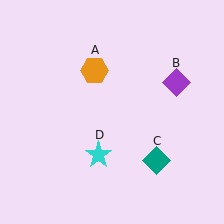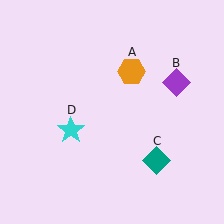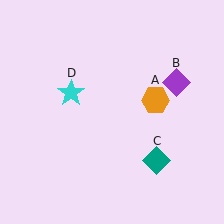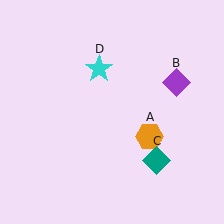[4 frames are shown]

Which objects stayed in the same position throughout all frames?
Purple diamond (object B) and teal diamond (object C) remained stationary.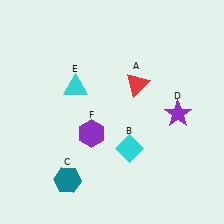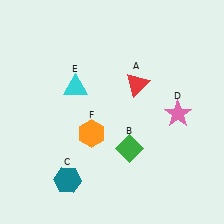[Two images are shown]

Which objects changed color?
B changed from cyan to green. D changed from purple to pink. F changed from purple to orange.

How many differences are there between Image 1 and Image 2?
There are 3 differences between the two images.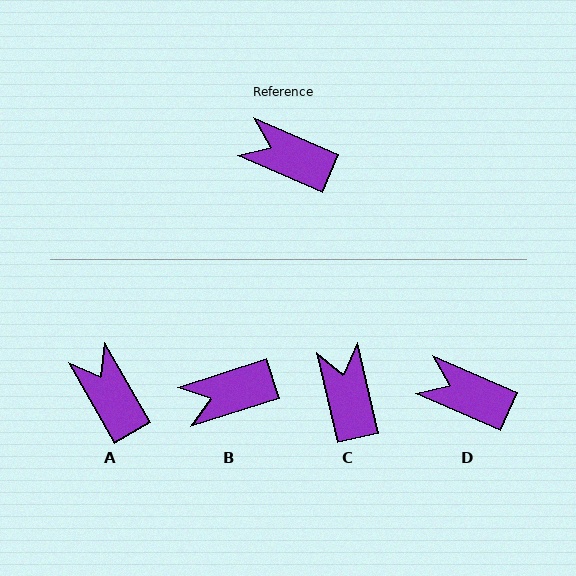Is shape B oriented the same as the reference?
No, it is off by about 42 degrees.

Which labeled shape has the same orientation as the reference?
D.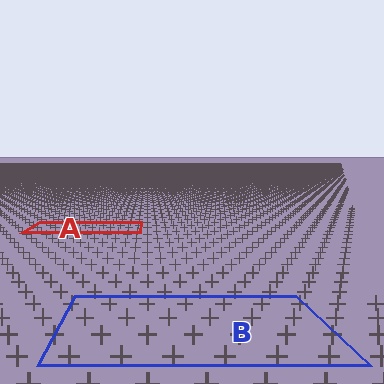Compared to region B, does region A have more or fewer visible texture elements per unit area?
Region A has more texture elements per unit area — they are packed more densely because it is farther away.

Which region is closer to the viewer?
Region B is closer. The texture elements there are larger and more spread out.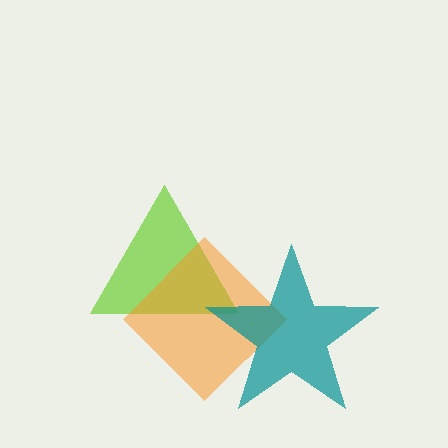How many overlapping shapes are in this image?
There are 3 overlapping shapes in the image.